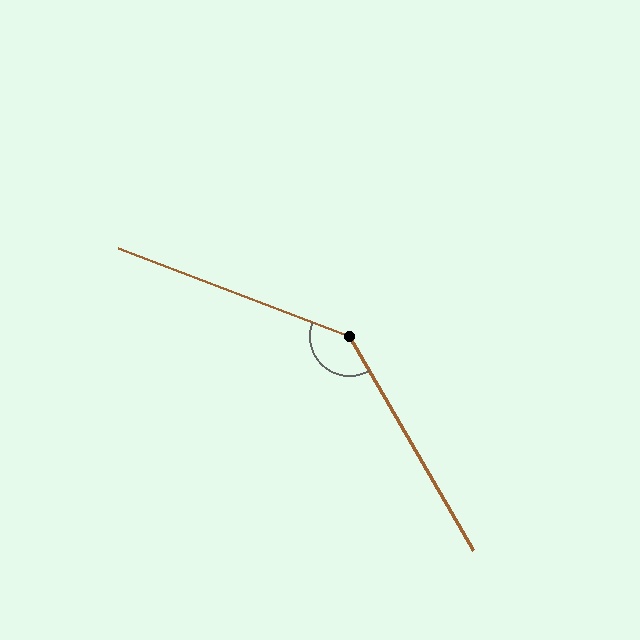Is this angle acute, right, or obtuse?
It is obtuse.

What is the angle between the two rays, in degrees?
Approximately 141 degrees.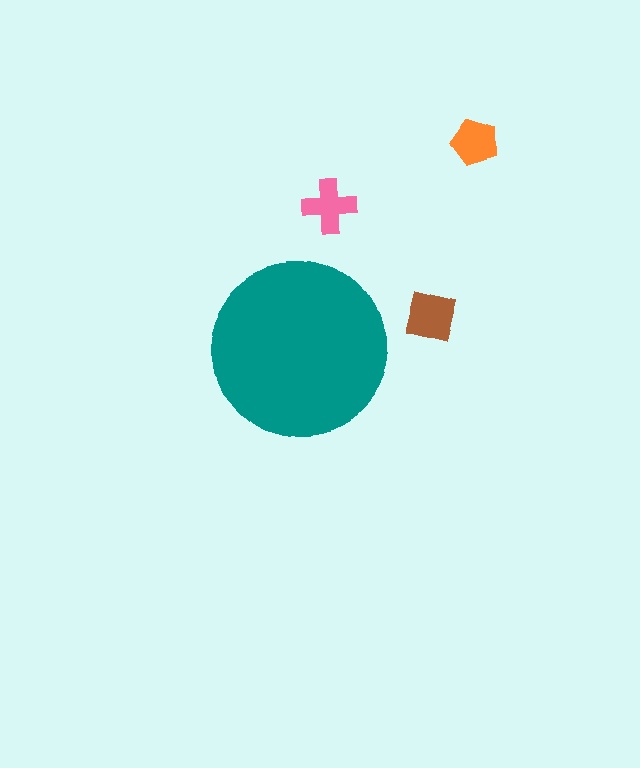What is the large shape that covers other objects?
A teal circle.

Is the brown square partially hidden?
No, the brown square is fully visible.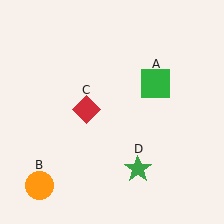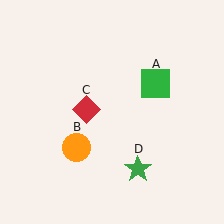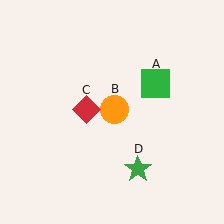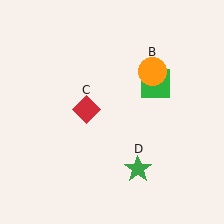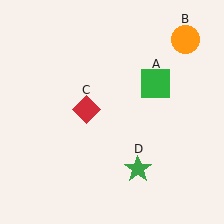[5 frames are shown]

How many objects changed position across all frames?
1 object changed position: orange circle (object B).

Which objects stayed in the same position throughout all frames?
Green square (object A) and red diamond (object C) and green star (object D) remained stationary.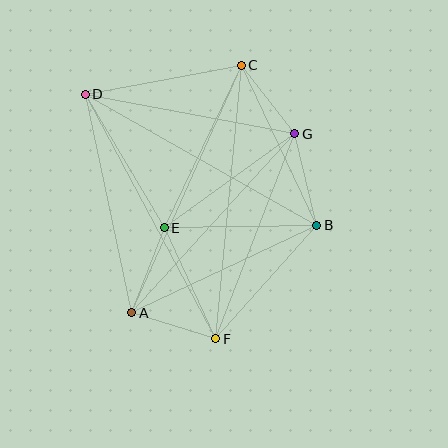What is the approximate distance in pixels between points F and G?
The distance between F and G is approximately 219 pixels.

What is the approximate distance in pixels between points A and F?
The distance between A and F is approximately 88 pixels.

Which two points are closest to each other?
Points C and G are closest to each other.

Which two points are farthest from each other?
Points D and F are farthest from each other.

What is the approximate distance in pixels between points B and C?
The distance between B and C is approximately 177 pixels.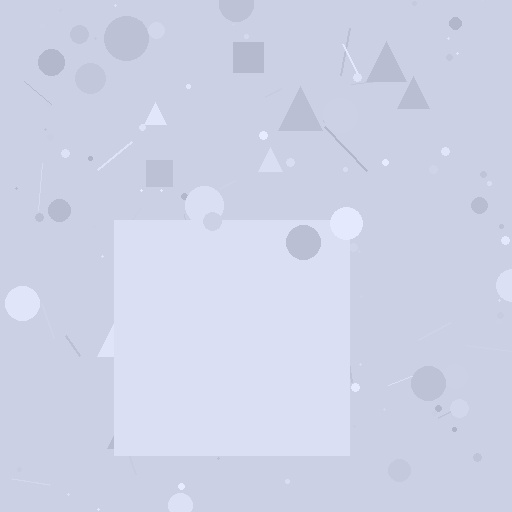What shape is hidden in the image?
A square is hidden in the image.